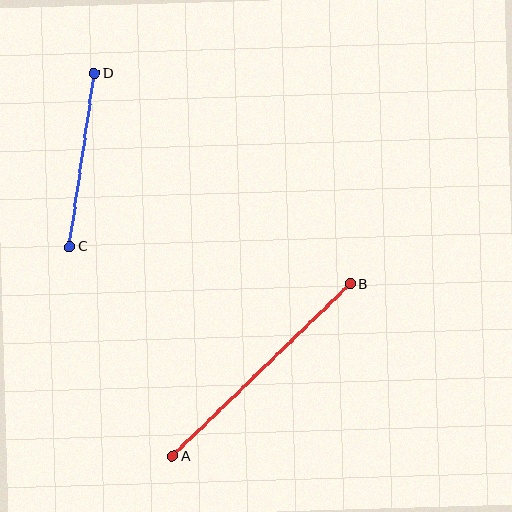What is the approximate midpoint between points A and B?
The midpoint is at approximately (261, 370) pixels.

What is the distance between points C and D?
The distance is approximately 175 pixels.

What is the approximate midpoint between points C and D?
The midpoint is at approximately (82, 160) pixels.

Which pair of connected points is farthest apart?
Points A and B are farthest apart.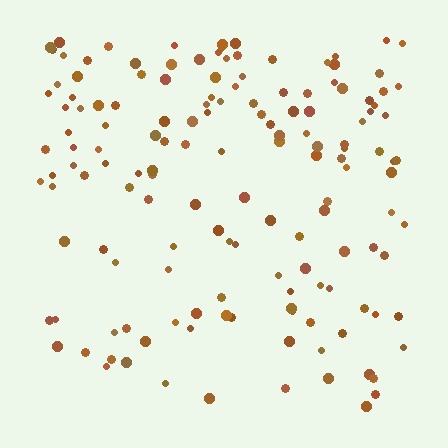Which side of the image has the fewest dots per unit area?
The bottom.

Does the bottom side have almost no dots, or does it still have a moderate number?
Still a moderate number, just noticeably fewer than the top.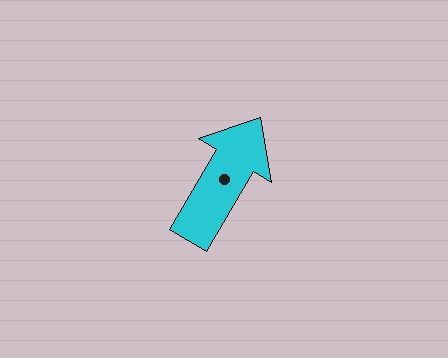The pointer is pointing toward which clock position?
Roughly 1 o'clock.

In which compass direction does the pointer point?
Northeast.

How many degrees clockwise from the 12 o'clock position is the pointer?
Approximately 31 degrees.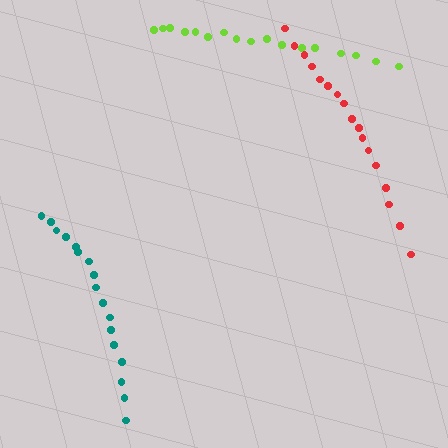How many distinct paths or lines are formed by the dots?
There are 3 distinct paths.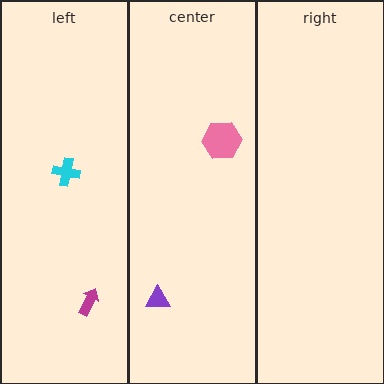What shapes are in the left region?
The magenta arrow, the cyan cross.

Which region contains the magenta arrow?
The left region.